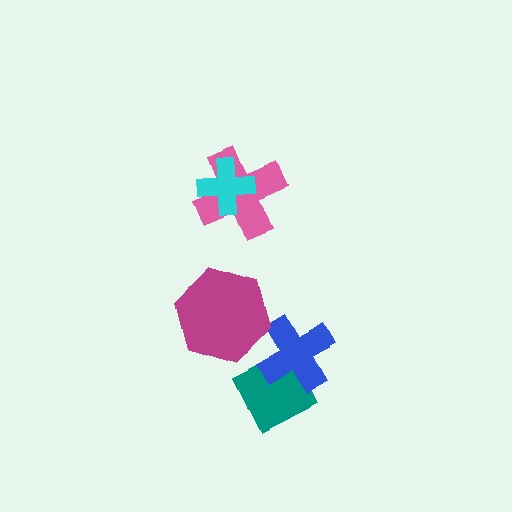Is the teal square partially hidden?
Yes, it is partially covered by another shape.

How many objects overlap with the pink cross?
1 object overlaps with the pink cross.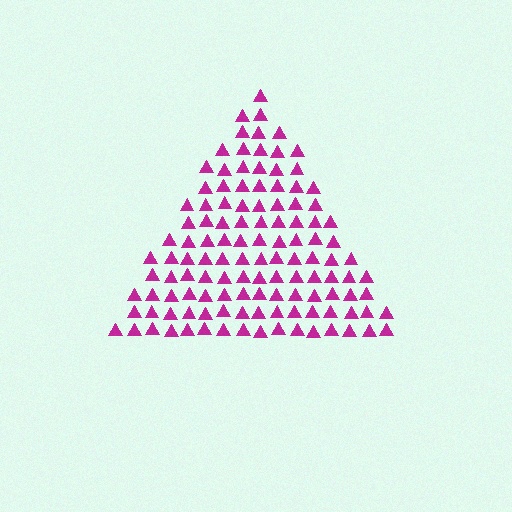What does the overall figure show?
The overall figure shows a triangle.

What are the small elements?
The small elements are triangles.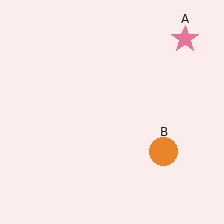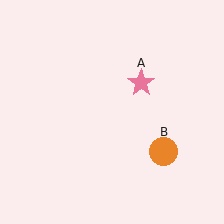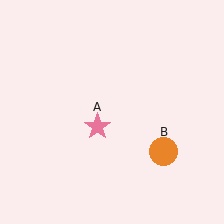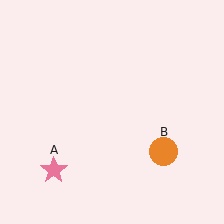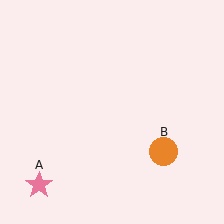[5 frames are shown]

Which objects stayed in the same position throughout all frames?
Orange circle (object B) remained stationary.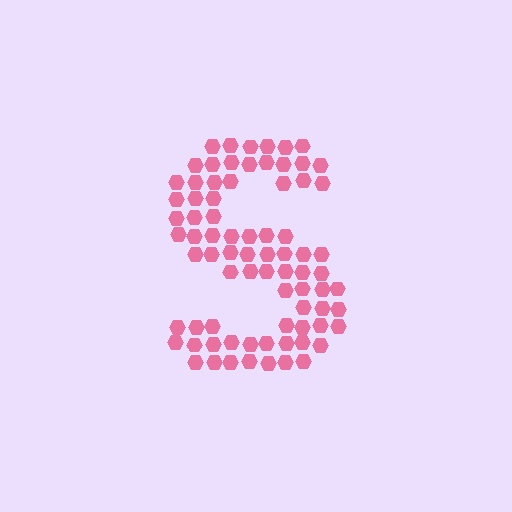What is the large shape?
The large shape is the letter S.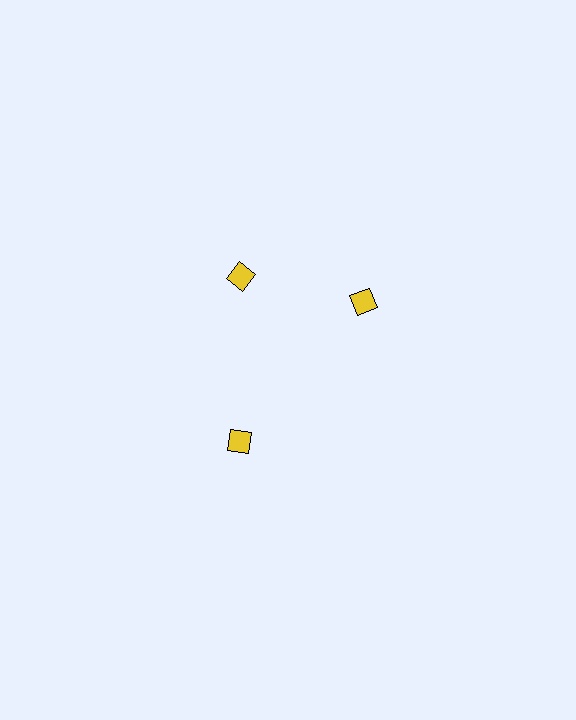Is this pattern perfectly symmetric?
No. The 3 yellow diamonds are arranged in a ring, but one element near the 3 o'clock position is rotated out of alignment along the ring, breaking the 3-fold rotational symmetry.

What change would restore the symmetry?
The symmetry would be restored by rotating it back into even spacing with its neighbors so that all 3 diamonds sit at equal angles and equal distance from the center.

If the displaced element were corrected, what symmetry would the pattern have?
It would have 3-fold rotational symmetry — the pattern would map onto itself every 120 degrees.